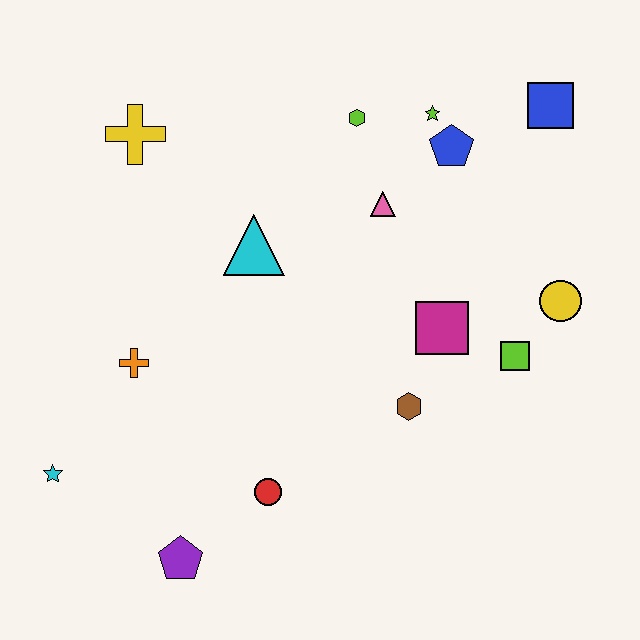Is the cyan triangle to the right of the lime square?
No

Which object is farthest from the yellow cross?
The yellow circle is farthest from the yellow cross.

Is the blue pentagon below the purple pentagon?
No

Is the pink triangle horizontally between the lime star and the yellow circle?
No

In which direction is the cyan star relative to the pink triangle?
The cyan star is to the left of the pink triangle.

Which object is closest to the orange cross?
The cyan star is closest to the orange cross.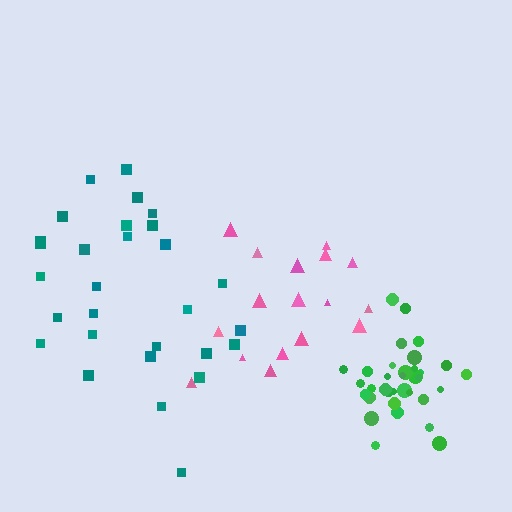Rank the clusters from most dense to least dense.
green, pink, teal.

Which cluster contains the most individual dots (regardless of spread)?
Green (34).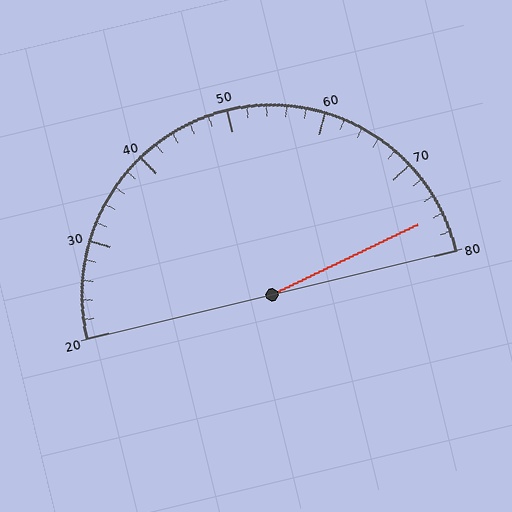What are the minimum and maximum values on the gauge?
The gauge ranges from 20 to 80.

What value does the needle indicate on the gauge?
The needle indicates approximately 76.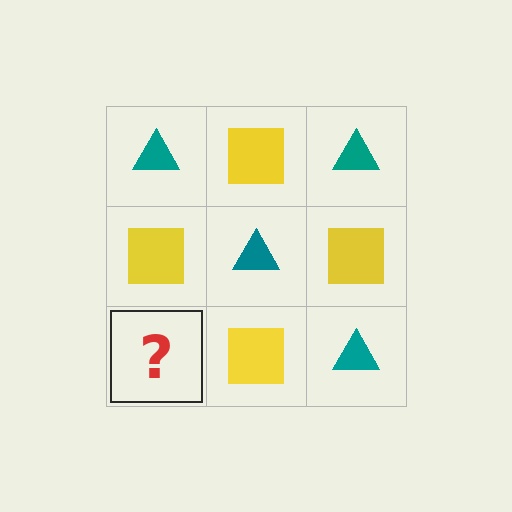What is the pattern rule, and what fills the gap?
The rule is that it alternates teal triangle and yellow square in a checkerboard pattern. The gap should be filled with a teal triangle.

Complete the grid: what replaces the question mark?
The question mark should be replaced with a teal triangle.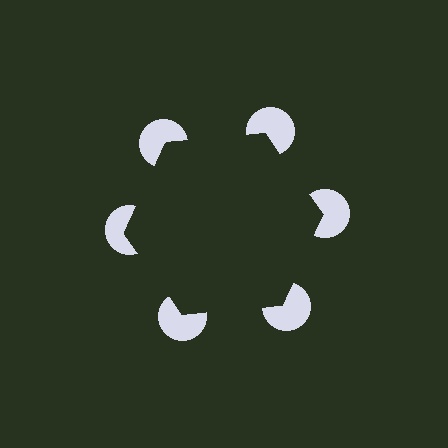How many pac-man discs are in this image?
There are 6 — one at each vertex of the illusory hexagon.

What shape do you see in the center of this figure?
An illusory hexagon — its edges are inferred from the aligned wedge cuts in the pac-man discs, not physically drawn.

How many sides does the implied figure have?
6 sides.